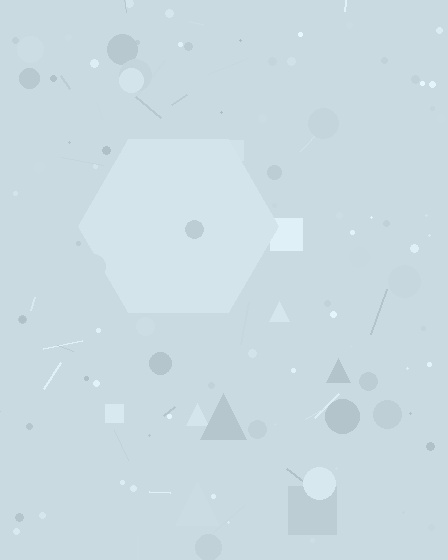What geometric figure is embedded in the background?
A hexagon is embedded in the background.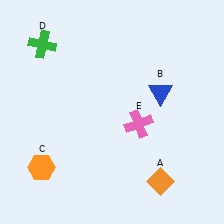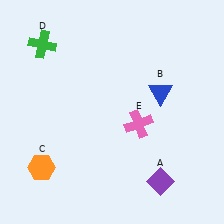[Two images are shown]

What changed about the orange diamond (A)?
In Image 1, A is orange. In Image 2, it changed to purple.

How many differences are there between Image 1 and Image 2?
There is 1 difference between the two images.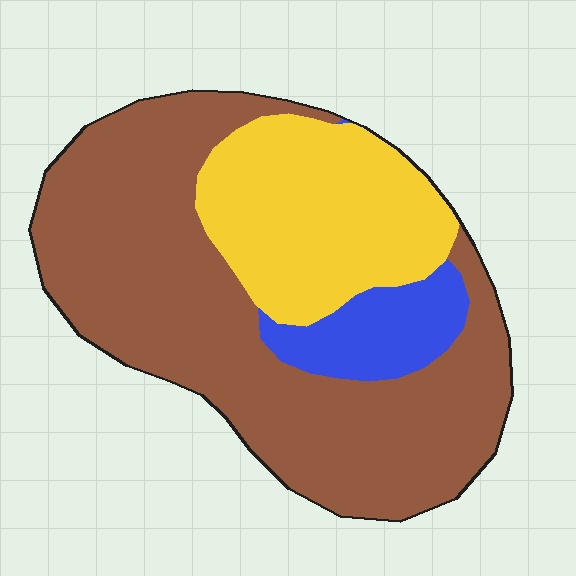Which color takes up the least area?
Blue, at roughly 10%.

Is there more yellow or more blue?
Yellow.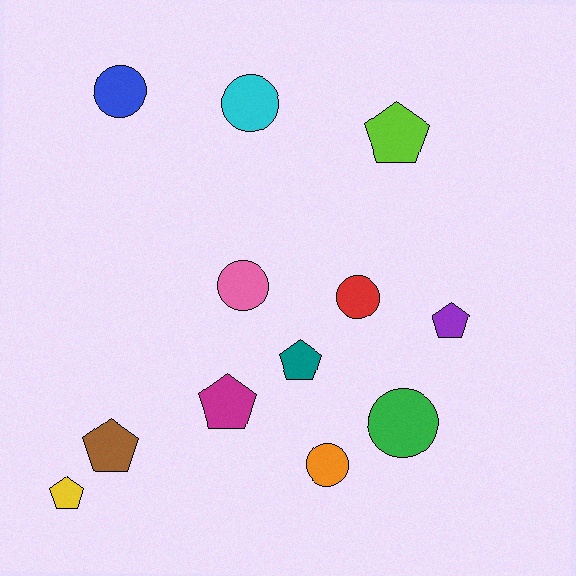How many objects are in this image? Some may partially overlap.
There are 12 objects.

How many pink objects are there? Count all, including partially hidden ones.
There is 1 pink object.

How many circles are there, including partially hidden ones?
There are 6 circles.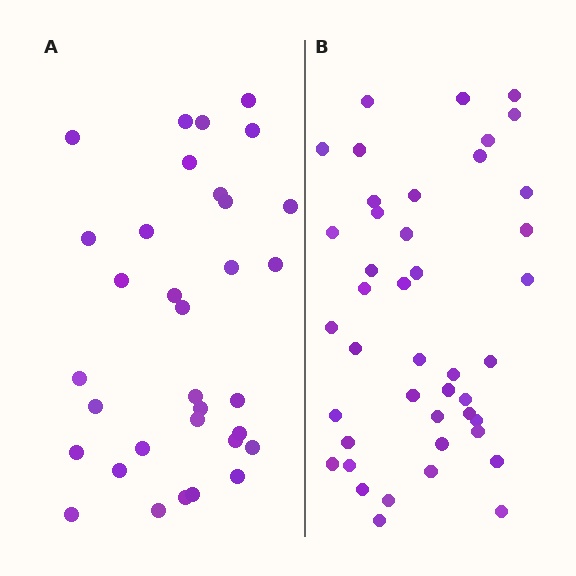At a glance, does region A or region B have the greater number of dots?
Region B (the right region) has more dots.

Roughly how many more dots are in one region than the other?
Region B has roughly 10 or so more dots than region A.